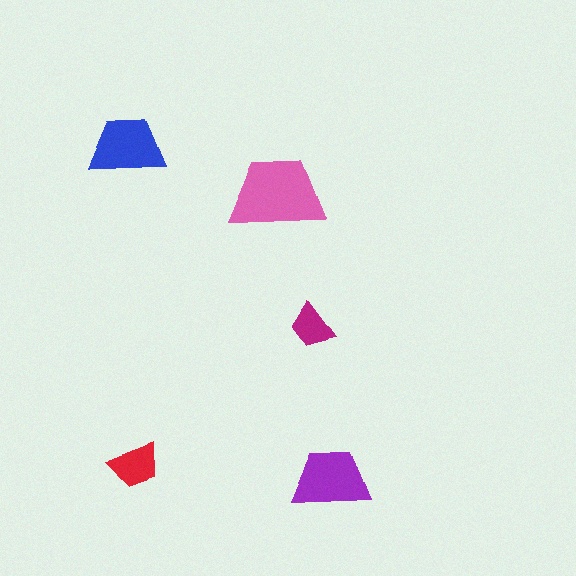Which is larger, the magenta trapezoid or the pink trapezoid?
The pink one.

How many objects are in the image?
There are 5 objects in the image.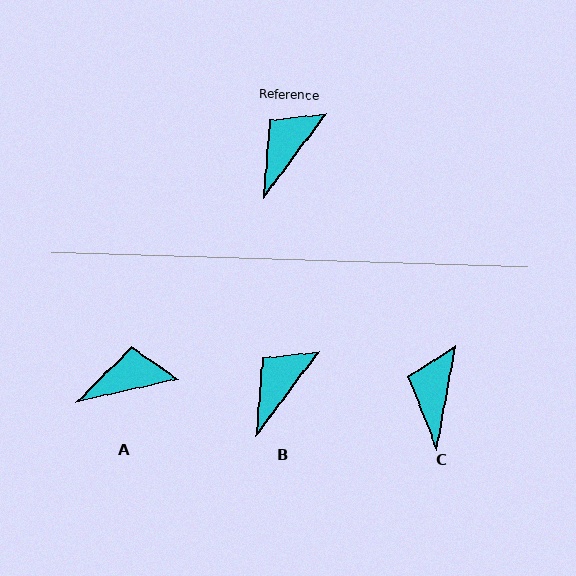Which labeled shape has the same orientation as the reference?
B.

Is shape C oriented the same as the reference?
No, it is off by about 26 degrees.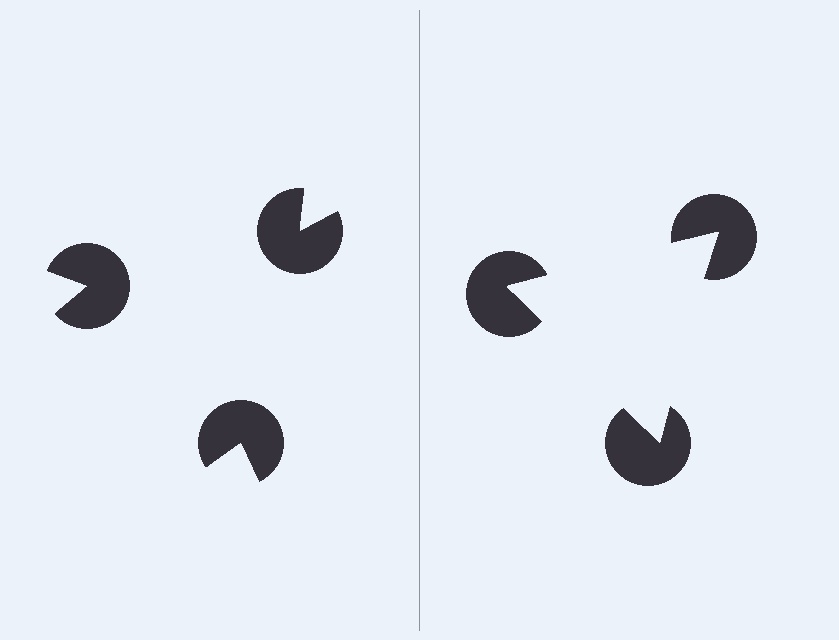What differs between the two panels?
The pac-man discs are positioned identically on both sides; only the wedge orientations differ. On the right they align to a triangle; on the left they are misaligned.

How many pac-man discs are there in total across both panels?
6 — 3 on each side.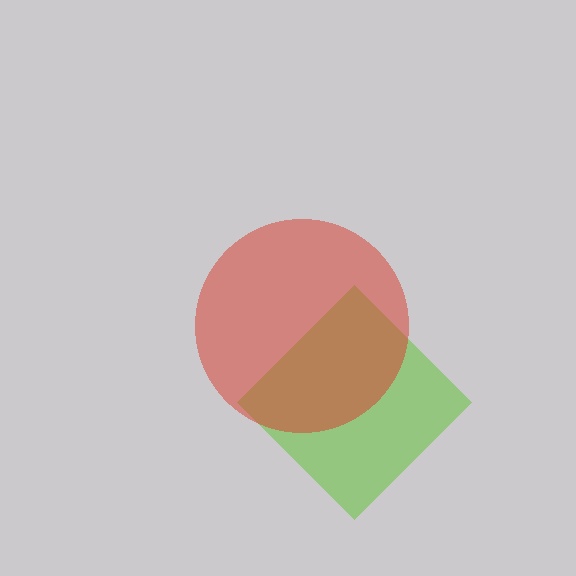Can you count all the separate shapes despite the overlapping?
Yes, there are 2 separate shapes.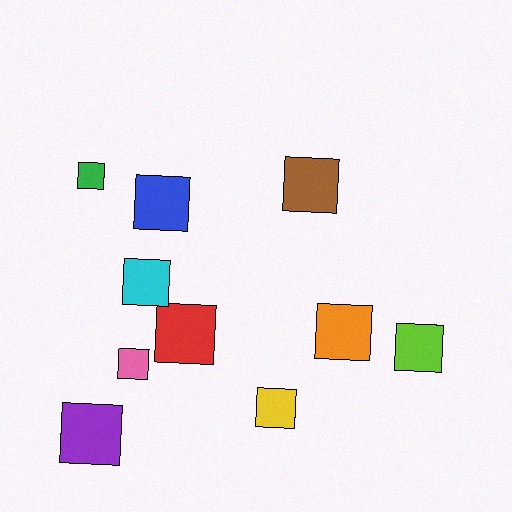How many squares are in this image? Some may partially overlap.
There are 10 squares.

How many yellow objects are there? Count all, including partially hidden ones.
There is 1 yellow object.